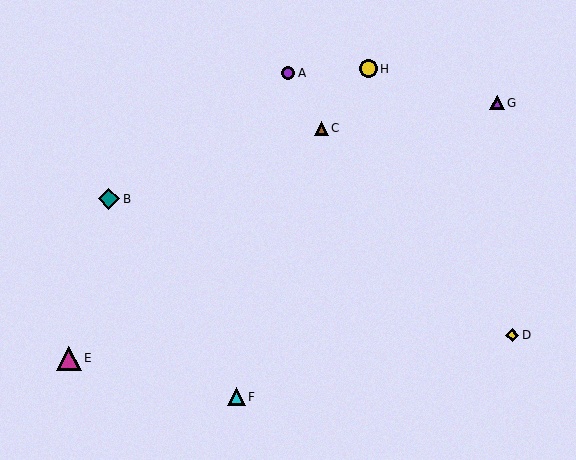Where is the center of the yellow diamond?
The center of the yellow diamond is at (512, 335).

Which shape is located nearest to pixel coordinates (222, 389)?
The cyan triangle (labeled F) at (236, 397) is nearest to that location.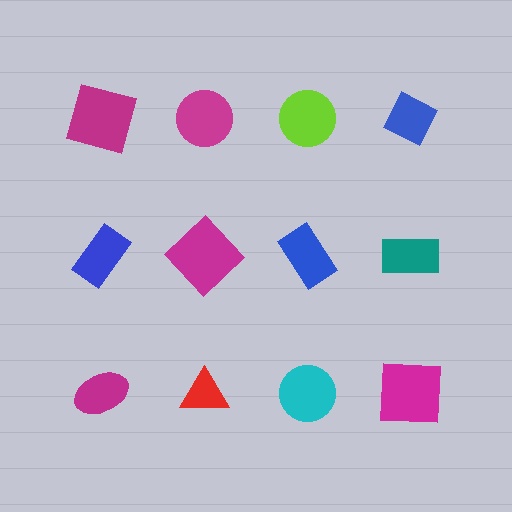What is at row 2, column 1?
A blue rectangle.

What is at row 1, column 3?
A lime circle.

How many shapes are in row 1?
4 shapes.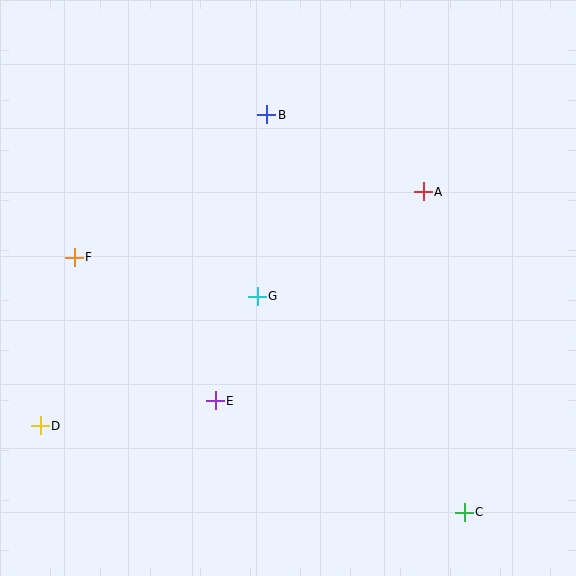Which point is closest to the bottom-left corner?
Point D is closest to the bottom-left corner.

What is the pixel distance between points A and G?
The distance between A and G is 196 pixels.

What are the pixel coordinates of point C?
Point C is at (464, 512).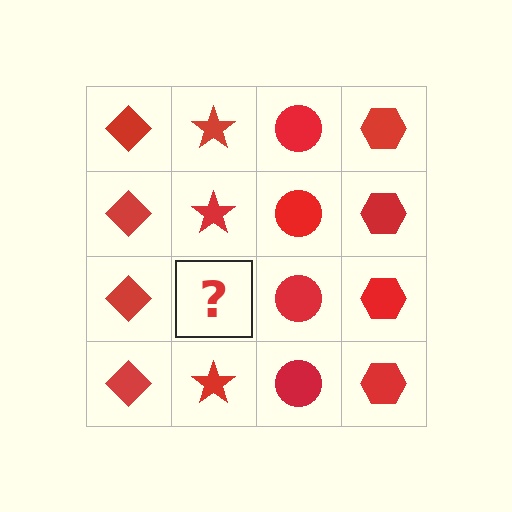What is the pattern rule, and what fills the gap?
The rule is that each column has a consistent shape. The gap should be filled with a red star.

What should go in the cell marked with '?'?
The missing cell should contain a red star.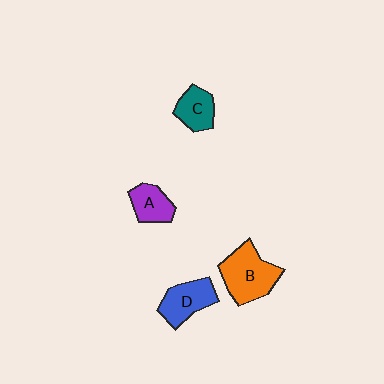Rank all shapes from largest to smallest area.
From largest to smallest: B (orange), D (blue), A (purple), C (teal).